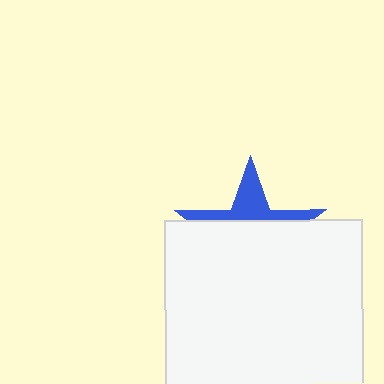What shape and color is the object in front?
The object in front is a white rectangle.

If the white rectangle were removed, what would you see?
You would see the complete blue star.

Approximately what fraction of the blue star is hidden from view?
Roughly 68% of the blue star is hidden behind the white rectangle.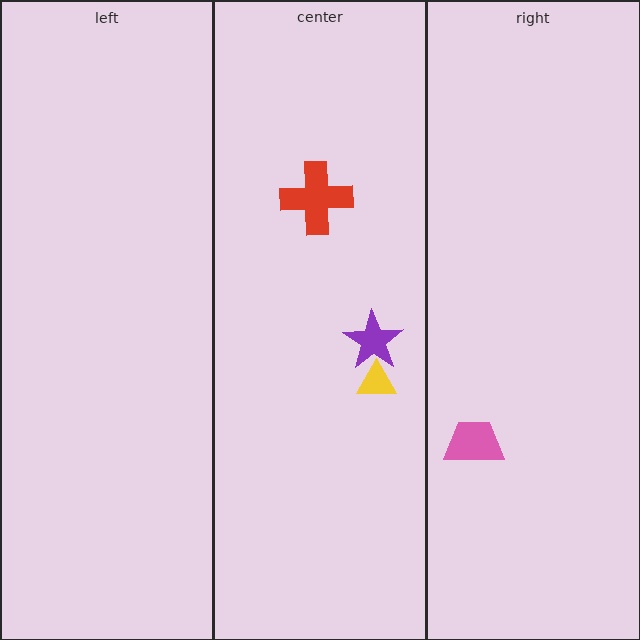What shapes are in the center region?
The purple star, the yellow triangle, the red cross.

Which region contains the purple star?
The center region.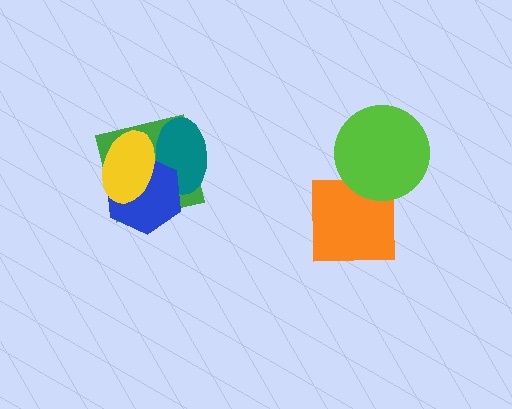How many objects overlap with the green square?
3 objects overlap with the green square.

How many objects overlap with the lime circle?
1 object overlaps with the lime circle.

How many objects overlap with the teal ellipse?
3 objects overlap with the teal ellipse.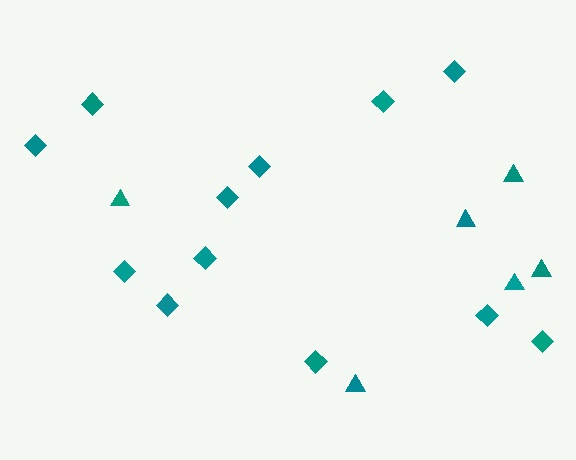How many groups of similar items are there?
There are 2 groups: one group of triangles (6) and one group of diamonds (12).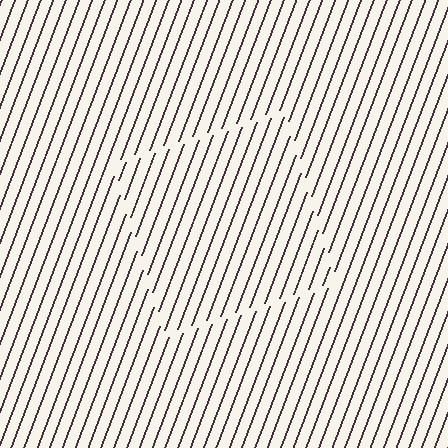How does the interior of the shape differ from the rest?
The interior of the shape contains the same grating, shifted by half a period — the contour is defined by the phase discontinuity where line-ends from the inner and outer gratings abut.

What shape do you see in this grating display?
An illusory square. The interior of the shape contains the same grating, shifted by half a period — the contour is defined by the phase discontinuity where line-ends from the inner and outer gratings abut.